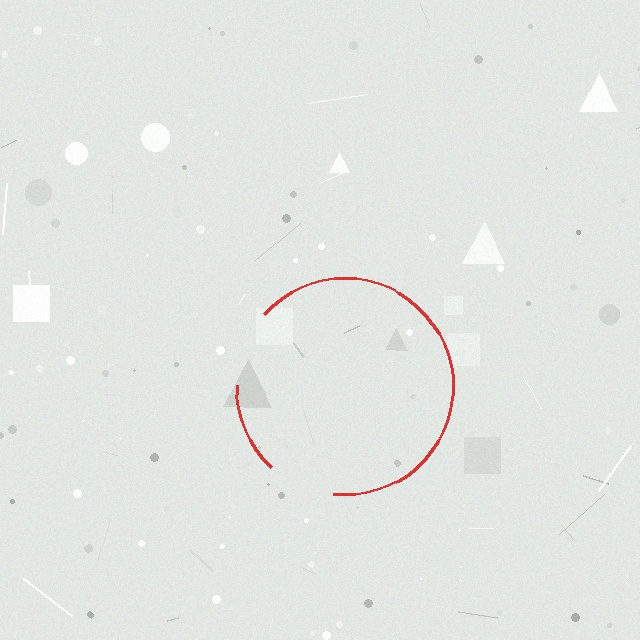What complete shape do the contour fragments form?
The contour fragments form a circle.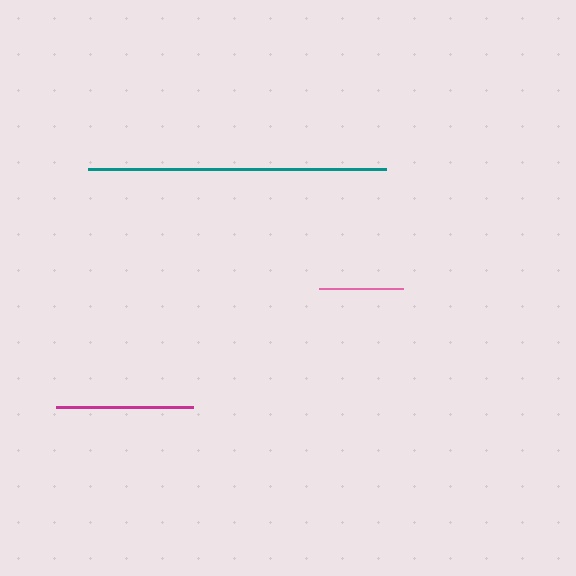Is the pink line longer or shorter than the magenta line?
The magenta line is longer than the pink line.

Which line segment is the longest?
The teal line is the longest at approximately 298 pixels.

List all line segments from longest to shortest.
From longest to shortest: teal, magenta, pink.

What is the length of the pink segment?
The pink segment is approximately 84 pixels long.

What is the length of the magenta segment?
The magenta segment is approximately 138 pixels long.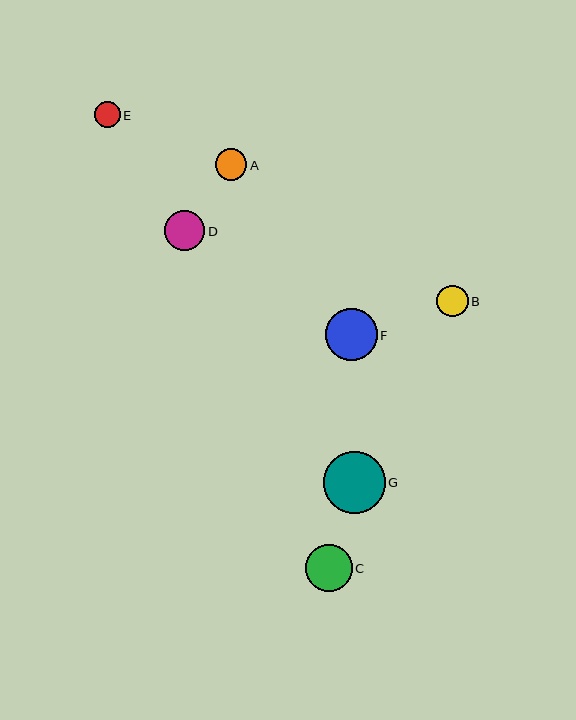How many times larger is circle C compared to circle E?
Circle C is approximately 1.8 times the size of circle E.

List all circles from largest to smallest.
From largest to smallest: G, F, C, D, A, B, E.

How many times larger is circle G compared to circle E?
Circle G is approximately 2.4 times the size of circle E.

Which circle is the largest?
Circle G is the largest with a size of approximately 62 pixels.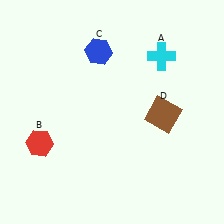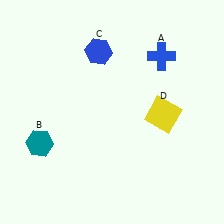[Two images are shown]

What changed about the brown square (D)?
In Image 1, D is brown. In Image 2, it changed to yellow.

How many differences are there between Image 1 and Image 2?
There are 3 differences between the two images.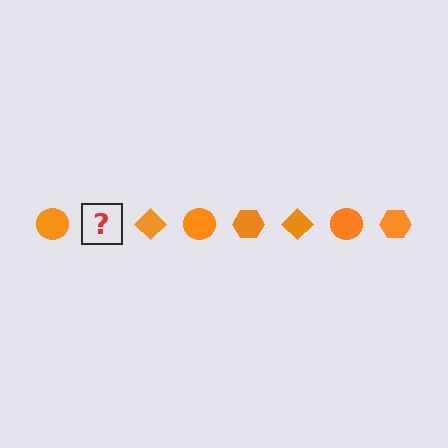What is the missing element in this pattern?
The missing element is an orange hexagon.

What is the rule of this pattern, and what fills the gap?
The rule is that the pattern cycles through circle, hexagon, diamond shapes in orange. The gap should be filled with an orange hexagon.